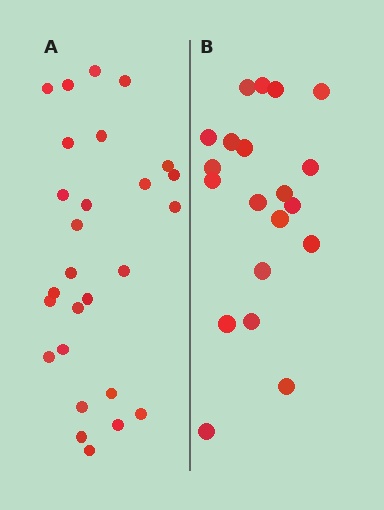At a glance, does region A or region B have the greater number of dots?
Region A (the left region) has more dots.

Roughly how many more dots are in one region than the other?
Region A has roughly 8 or so more dots than region B.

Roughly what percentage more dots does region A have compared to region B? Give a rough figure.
About 35% more.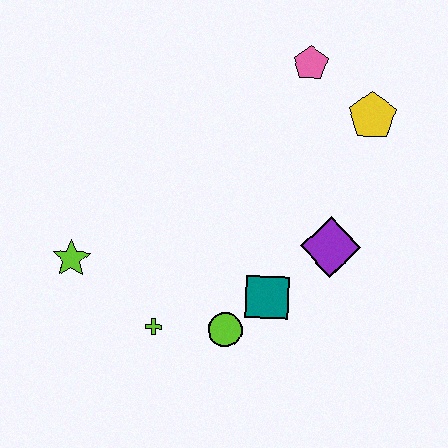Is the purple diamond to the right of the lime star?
Yes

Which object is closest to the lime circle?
The teal square is closest to the lime circle.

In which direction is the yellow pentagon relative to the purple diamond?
The yellow pentagon is above the purple diamond.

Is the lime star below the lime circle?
No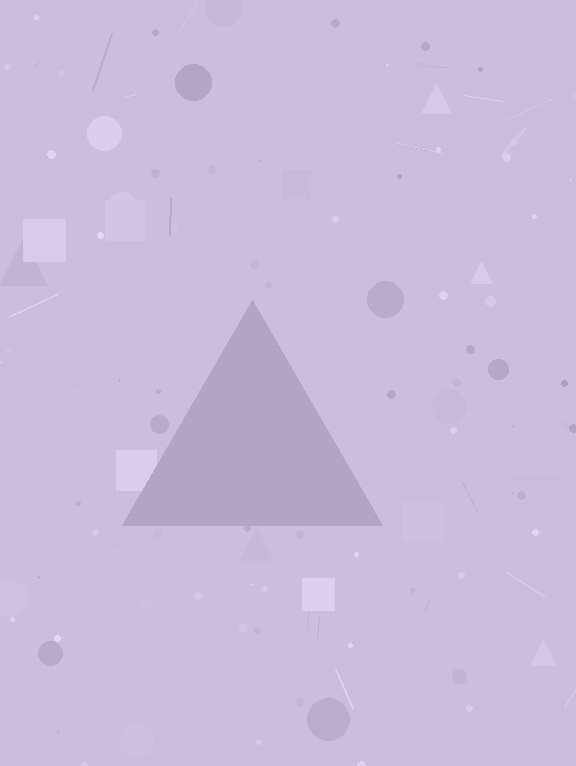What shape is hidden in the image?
A triangle is hidden in the image.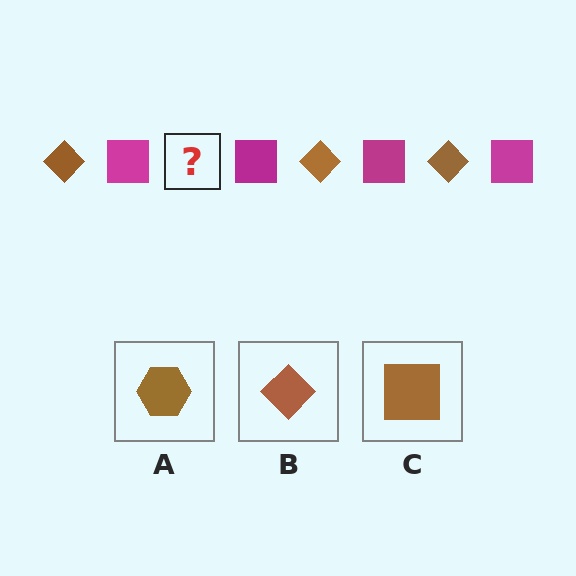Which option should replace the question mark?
Option B.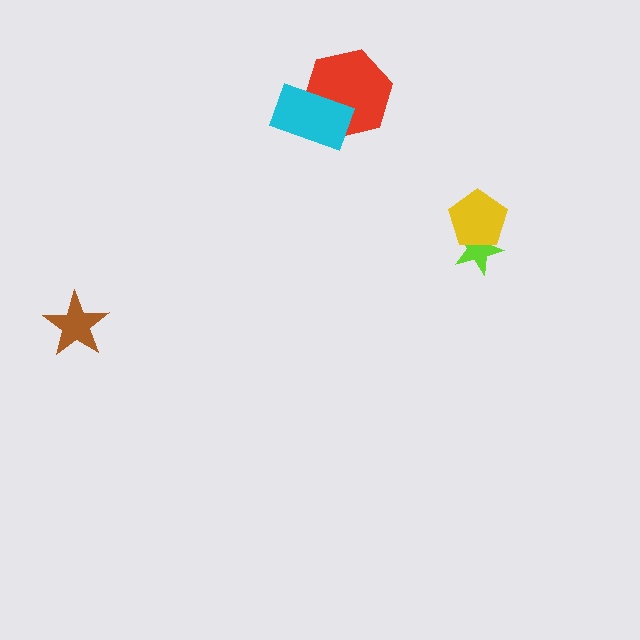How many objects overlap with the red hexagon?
1 object overlaps with the red hexagon.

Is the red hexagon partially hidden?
Yes, it is partially covered by another shape.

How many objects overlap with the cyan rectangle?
1 object overlaps with the cyan rectangle.